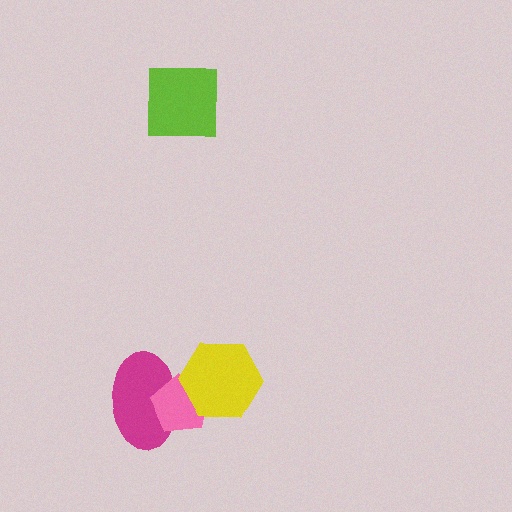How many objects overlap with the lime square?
0 objects overlap with the lime square.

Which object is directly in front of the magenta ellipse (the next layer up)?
The pink pentagon is directly in front of the magenta ellipse.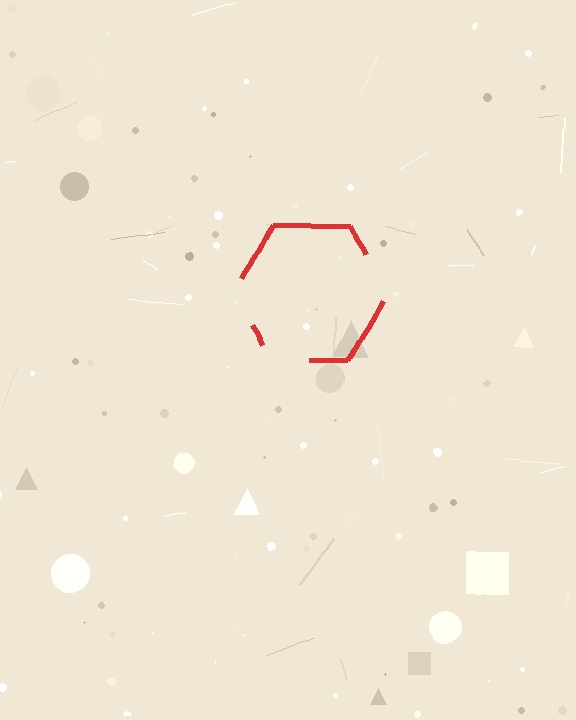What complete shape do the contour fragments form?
The contour fragments form a hexagon.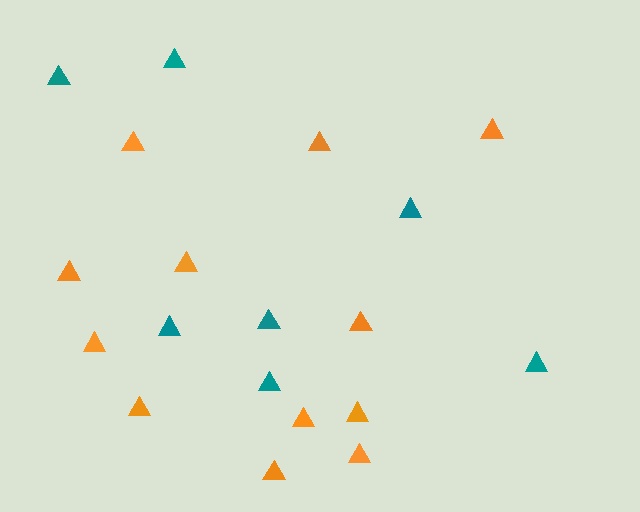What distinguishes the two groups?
There are 2 groups: one group of teal triangles (7) and one group of orange triangles (12).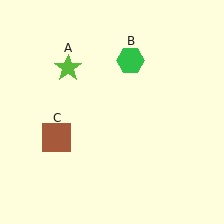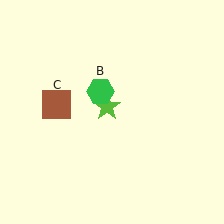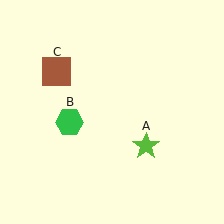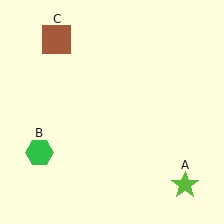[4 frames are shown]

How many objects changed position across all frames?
3 objects changed position: lime star (object A), green hexagon (object B), brown square (object C).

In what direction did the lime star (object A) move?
The lime star (object A) moved down and to the right.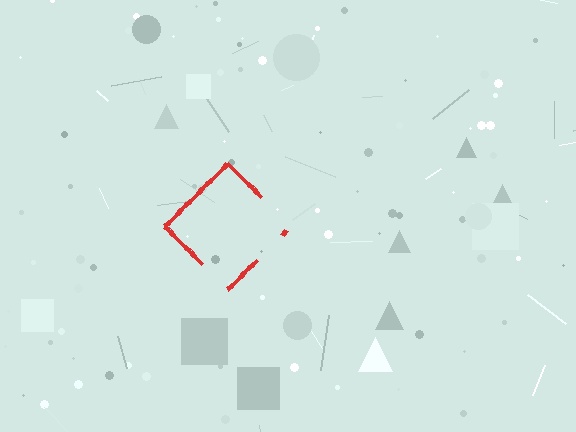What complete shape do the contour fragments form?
The contour fragments form a diamond.